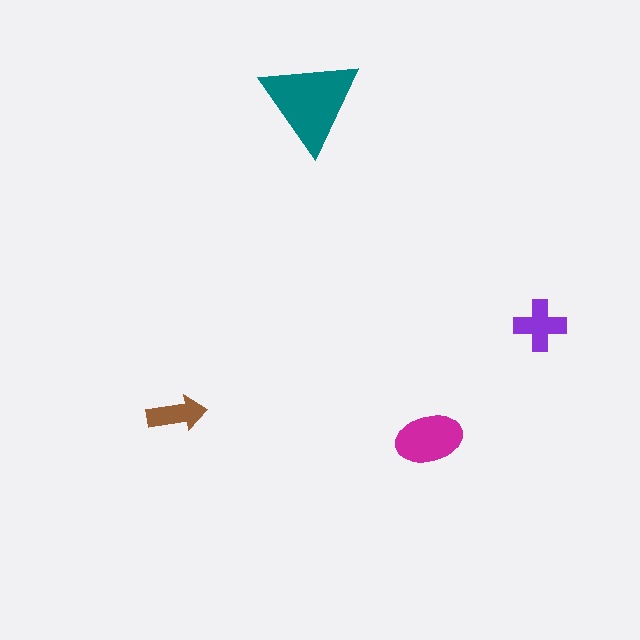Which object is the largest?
The teal triangle.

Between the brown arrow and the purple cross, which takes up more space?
The purple cross.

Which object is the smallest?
The brown arrow.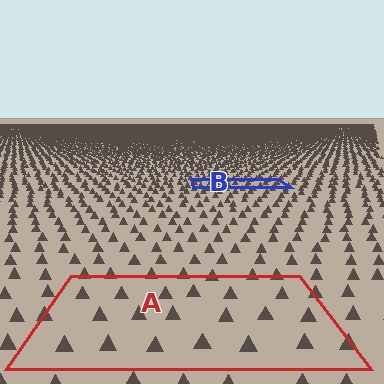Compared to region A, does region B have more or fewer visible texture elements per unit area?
Region B has more texture elements per unit area — they are packed more densely because it is farther away.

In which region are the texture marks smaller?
The texture marks are smaller in region B, because it is farther away.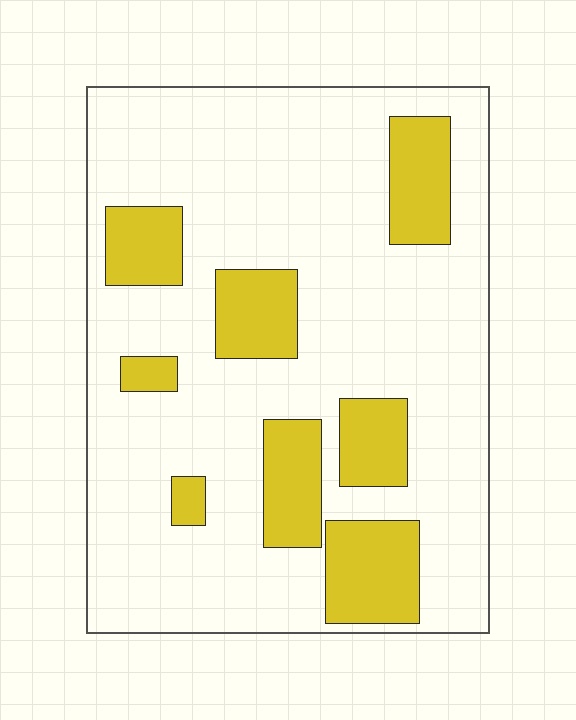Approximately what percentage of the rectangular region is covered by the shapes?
Approximately 20%.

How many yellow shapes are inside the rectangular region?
8.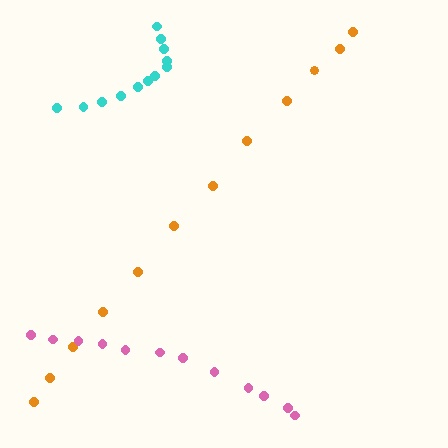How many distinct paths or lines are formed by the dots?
There are 3 distinct paths.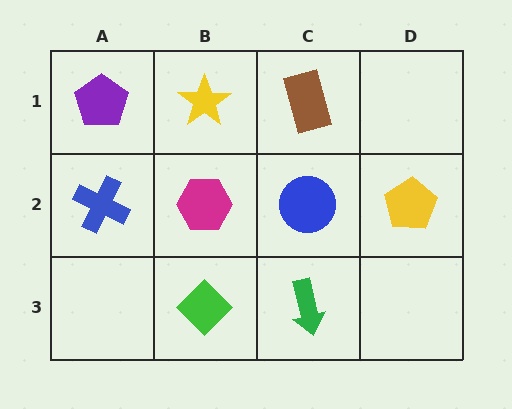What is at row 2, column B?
A magenta hexagon.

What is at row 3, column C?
A green arrow.